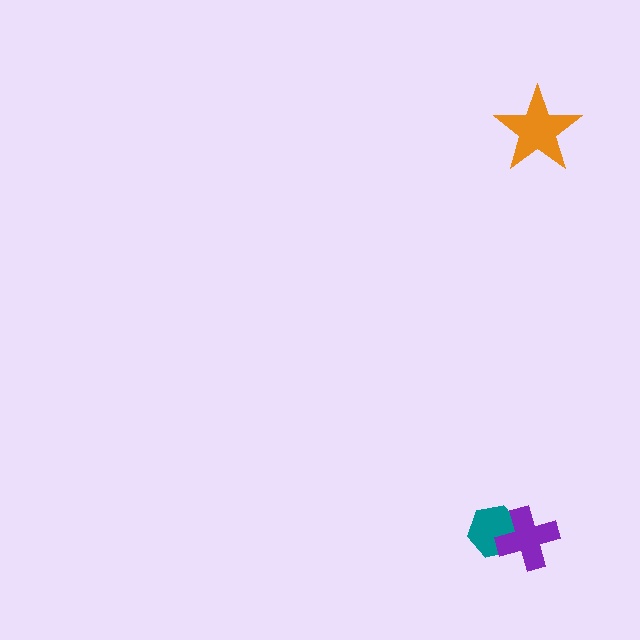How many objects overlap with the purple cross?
1 object overlaps with the purple cross.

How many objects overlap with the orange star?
0 objects overlap with the orange star.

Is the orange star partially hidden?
No, no other shape covers it.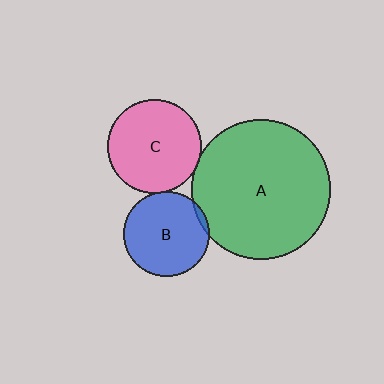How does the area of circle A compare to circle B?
Approximately 2.7 times.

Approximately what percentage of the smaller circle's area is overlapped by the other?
Approximately 5%.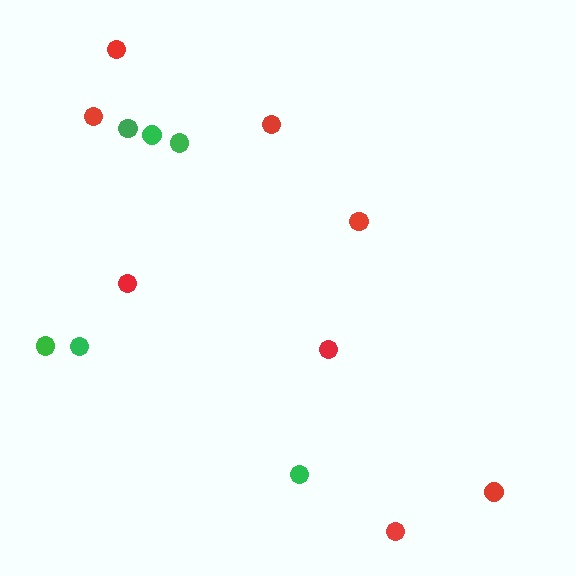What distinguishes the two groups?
There are 2 groups: one group of green circles (6) and one group of red circles (8).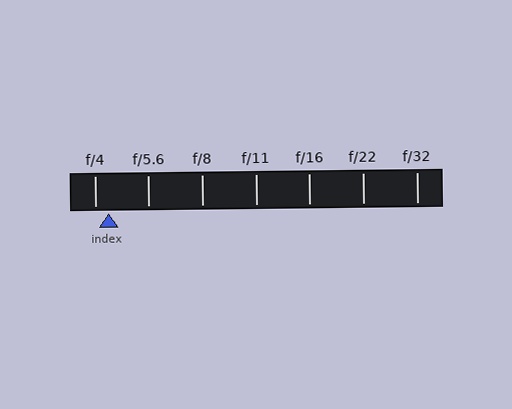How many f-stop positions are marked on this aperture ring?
There are 7 f-stop positions marked.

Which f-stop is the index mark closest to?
The index mark is closest to f/4.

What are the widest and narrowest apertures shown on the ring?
The widest aperture shown is f/4 and the narrowest is f/32.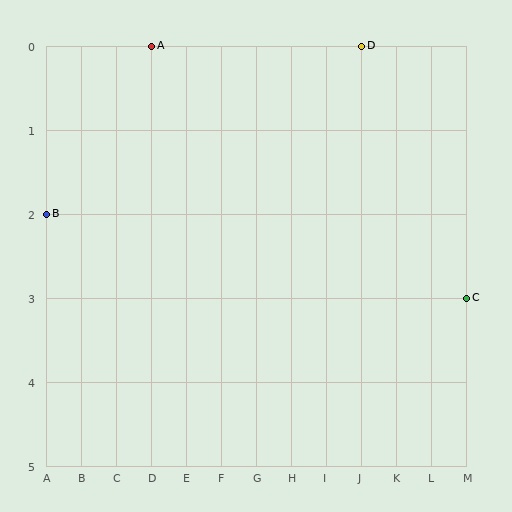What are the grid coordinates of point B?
Point B is at grid coordinates (A, 2).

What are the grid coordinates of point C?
Point C is at grid coordinates (M, 3).